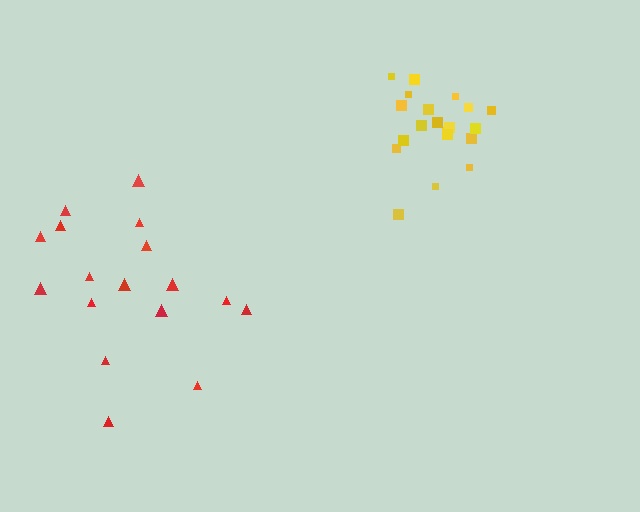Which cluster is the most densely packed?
Yellow.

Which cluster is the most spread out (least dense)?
Red.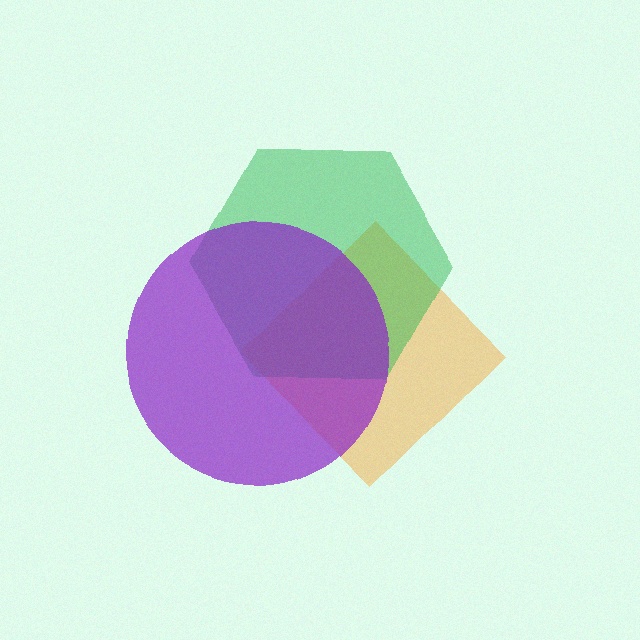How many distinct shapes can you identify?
There are 3 distinct shapes: an orange diamond, a green hexagon, a purple circle.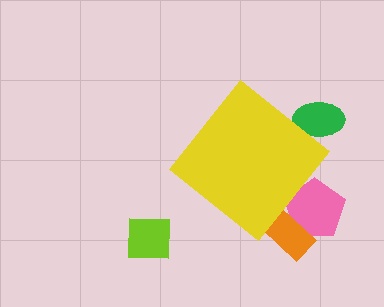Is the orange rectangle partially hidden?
Yes, the orange rectangle is partially hidden behind the yellow diamond.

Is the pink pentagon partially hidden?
Yes, the pink pentagon is partially hidden behind the yellow diamond.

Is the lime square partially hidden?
No, the lime square is fully visible.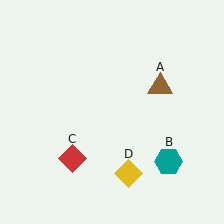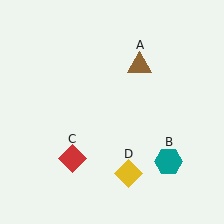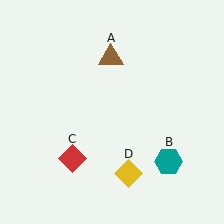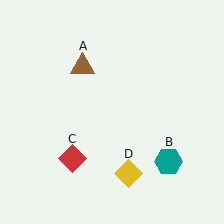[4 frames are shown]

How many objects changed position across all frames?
1 object changed position: brown triangle (object A).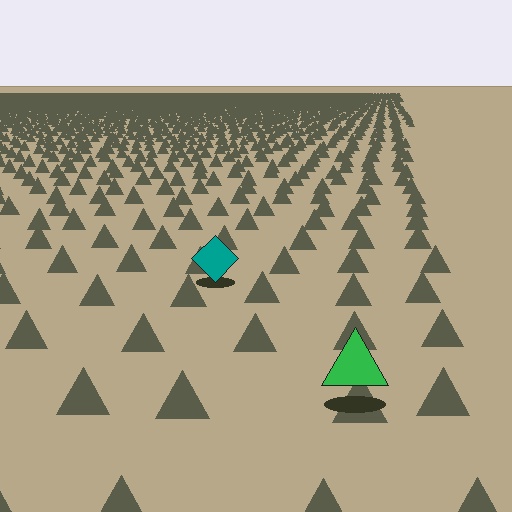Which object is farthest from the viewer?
The teal diamond is farthest from the viewer. It appears smaller and the ground texture around it is denser.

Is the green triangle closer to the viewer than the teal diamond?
Yes. The green triangle is closer — you can tell from the texture gradient: the ground texture is coarser near it.